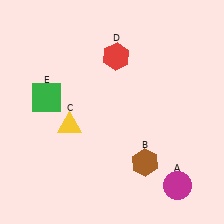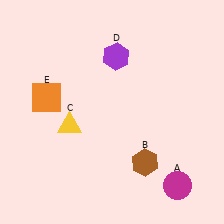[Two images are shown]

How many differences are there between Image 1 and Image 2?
There are 2 differences between the two images.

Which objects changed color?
D changed from red to purple. E changed from green to orange.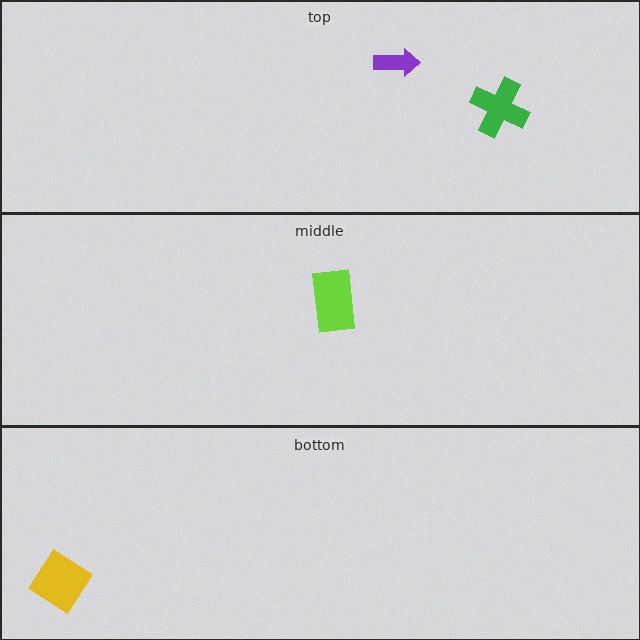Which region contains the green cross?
The top region.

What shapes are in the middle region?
The lime rectangle.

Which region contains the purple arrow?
The top region.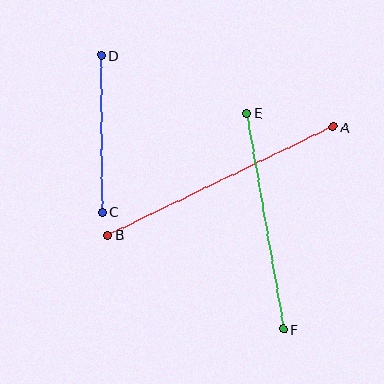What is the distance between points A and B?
The distance is approximately 250 pixels.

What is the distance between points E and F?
The distance is approximately 219 pixels.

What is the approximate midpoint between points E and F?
The midpoint is at approximately (265, 221) pixels.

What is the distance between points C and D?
The distance is approximately 157 pixels.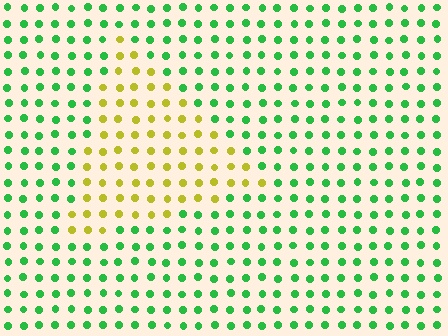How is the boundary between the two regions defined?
The boundary is defined purely by a slight shift in hue (about 68 degrees). Spacing, size, and orientation are identical on both sides.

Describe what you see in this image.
The image is filled with small green elements in a uniform arrangement. A triangle-shaped region is visible where the elements are tinted to a slightly different hue, forming a subtle color boundary.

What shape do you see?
I see a triangle.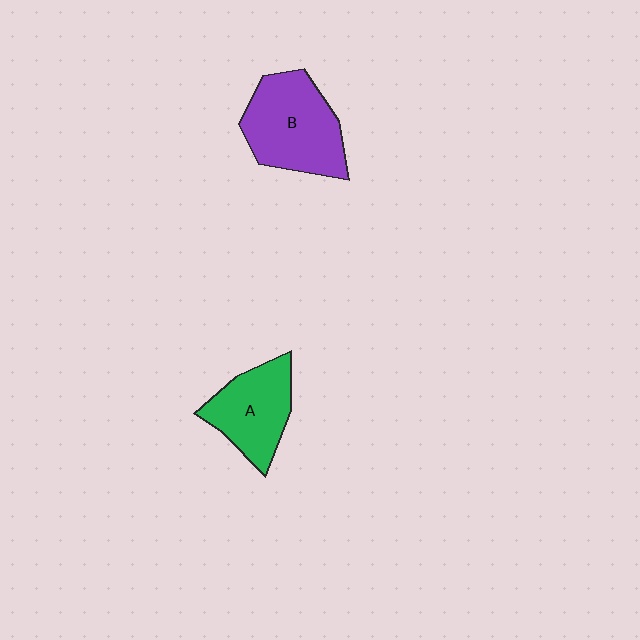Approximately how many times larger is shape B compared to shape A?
Approximately 1.3 times.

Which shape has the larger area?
Shape B (purple).